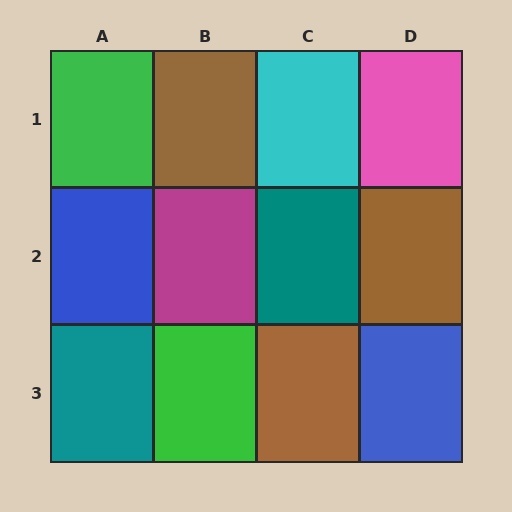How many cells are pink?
1 cell is pink.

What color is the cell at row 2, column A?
Blue.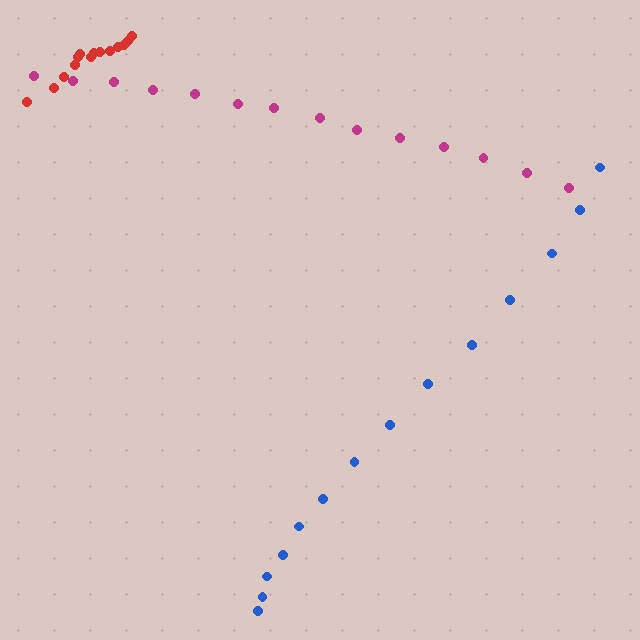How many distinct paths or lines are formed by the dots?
There are 3 distinct paths.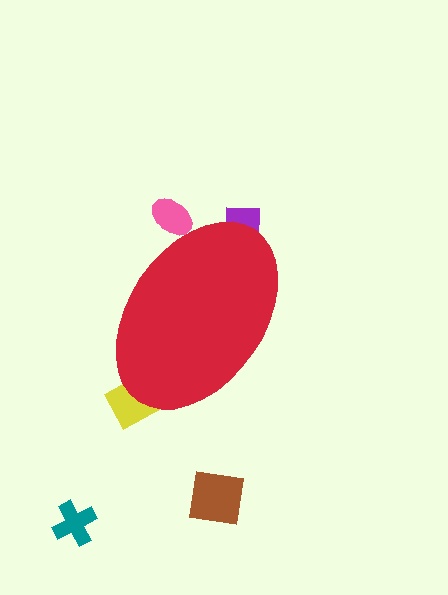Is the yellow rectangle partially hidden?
Yes, the yellow rectangle is partially hidden behind the red ellipse.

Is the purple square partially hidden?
Yes, the purple square is partially hidden behind the red ellipse.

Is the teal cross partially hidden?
No, the teal cross is fully visible.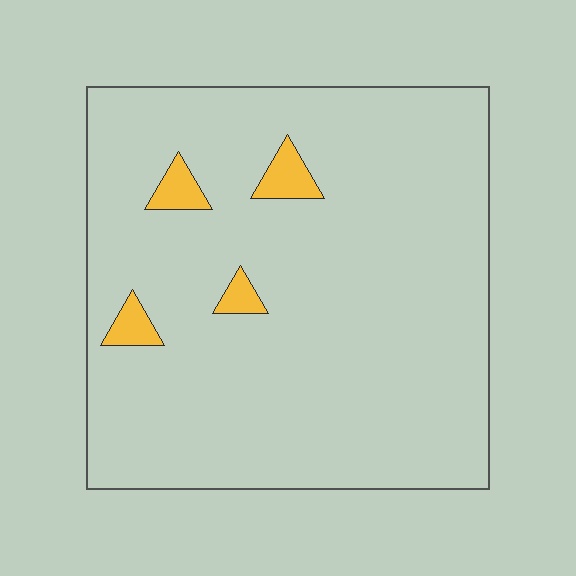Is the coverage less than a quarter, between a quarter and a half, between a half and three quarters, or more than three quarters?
Less than a quarter.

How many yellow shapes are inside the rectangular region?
4.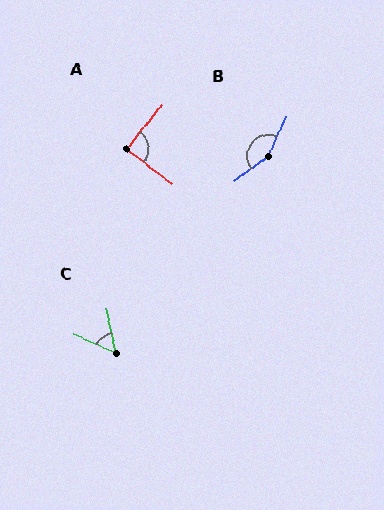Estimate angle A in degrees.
Approximately 89 degrees.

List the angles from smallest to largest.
C (55°), A (89°), B (151°).